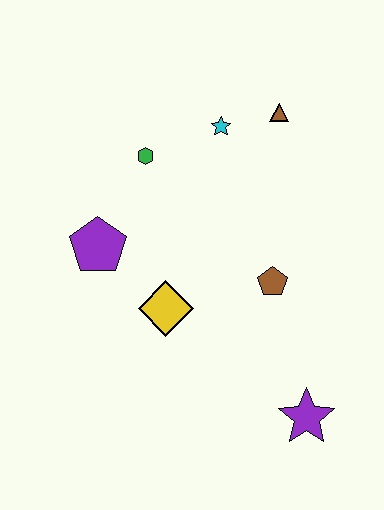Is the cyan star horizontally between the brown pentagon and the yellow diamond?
Yes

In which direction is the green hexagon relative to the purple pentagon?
The green hexagon is above the purple pentagon.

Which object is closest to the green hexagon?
The cyan star is closest to the green hexagon.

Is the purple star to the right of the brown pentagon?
Yes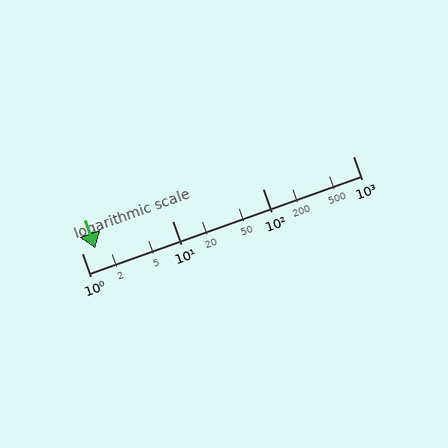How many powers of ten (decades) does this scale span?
The scale spans 3 decades, from 1 to 1000.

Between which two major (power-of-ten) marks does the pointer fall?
The pointer is between 1 and 10.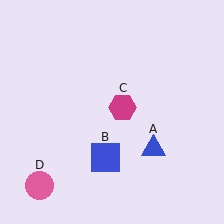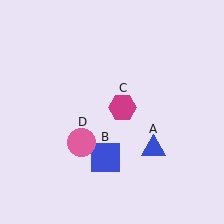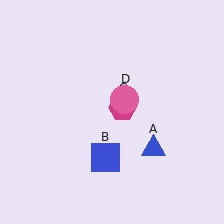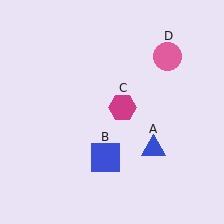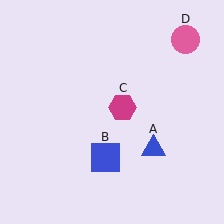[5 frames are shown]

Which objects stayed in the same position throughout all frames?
Blue triangle (object A) and blue square (object B) and magenta hexagon (object C) remained stationary.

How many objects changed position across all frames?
1 object changed position: pink circle (object D).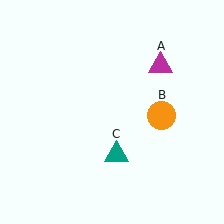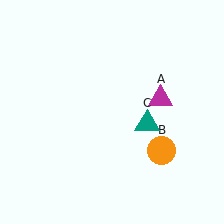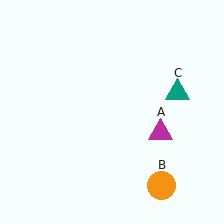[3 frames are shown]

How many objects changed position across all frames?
3 objects changed position: magenta triangle (object A), orange circle (object B), teal triangle (object C).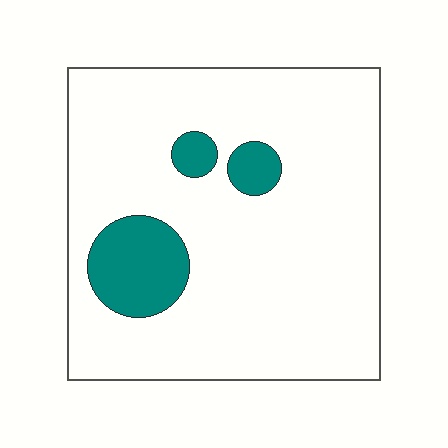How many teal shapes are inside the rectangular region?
3.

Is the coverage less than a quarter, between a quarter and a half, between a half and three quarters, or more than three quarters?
Less than a quarter.